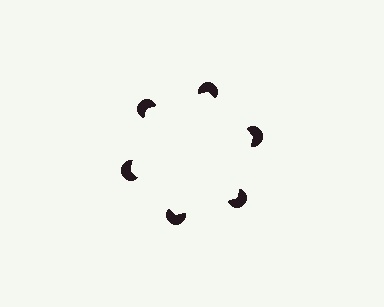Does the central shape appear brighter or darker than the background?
It typically appears slightly brighter than the background, even though no actual brightness change is drawn.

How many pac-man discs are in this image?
There are 6 — one at each vertex of the illusory hexagon.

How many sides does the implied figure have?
6 sides.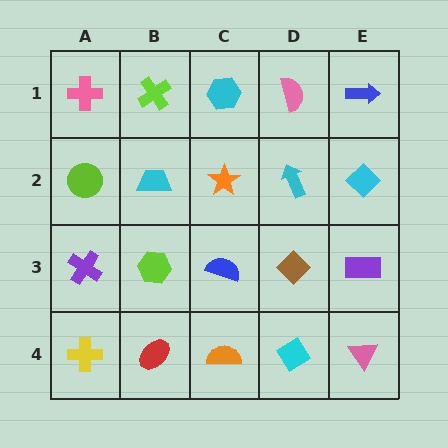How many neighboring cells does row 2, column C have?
4.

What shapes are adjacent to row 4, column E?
A purple rectangle (row 3, column E), a cyan diamond (row 4, column D).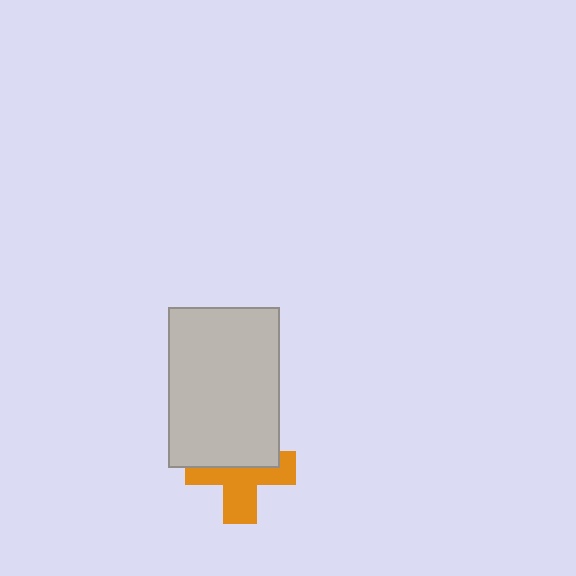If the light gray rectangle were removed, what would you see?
You would see the complete orange cross.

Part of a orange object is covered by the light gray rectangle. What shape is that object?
It is a cross.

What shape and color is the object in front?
The object in front is a light gray rectangle.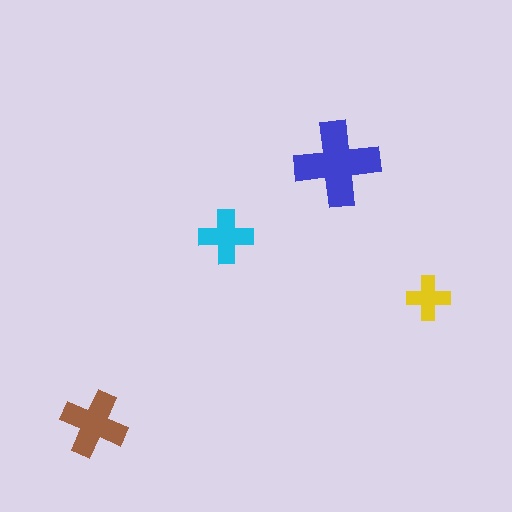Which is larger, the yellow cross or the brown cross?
The brown one.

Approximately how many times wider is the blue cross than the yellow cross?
About 2 times wider.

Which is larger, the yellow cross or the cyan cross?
The cyan one.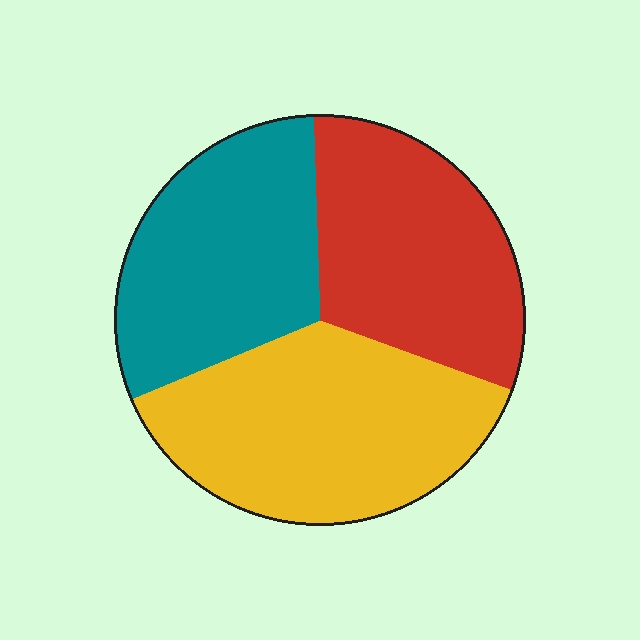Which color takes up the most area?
Yellow, at roughly 40%.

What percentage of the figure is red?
Red takes up between a sixth and a third of the figure.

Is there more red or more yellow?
Yellow.